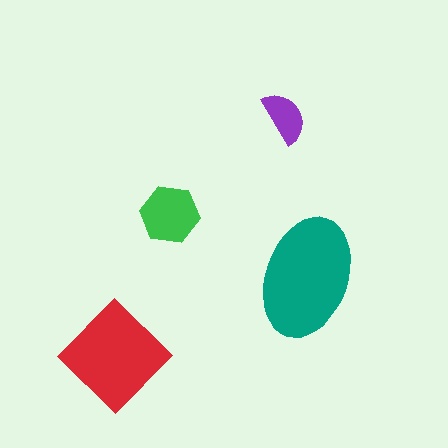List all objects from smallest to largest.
The purple semicircle, the green hexagon, the red diamond, the teal ellipse.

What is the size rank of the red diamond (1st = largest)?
2nd.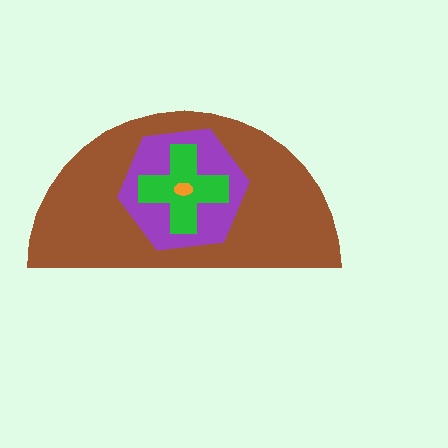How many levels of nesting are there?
4.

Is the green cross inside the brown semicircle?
Yes.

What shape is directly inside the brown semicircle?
The purple hexagon.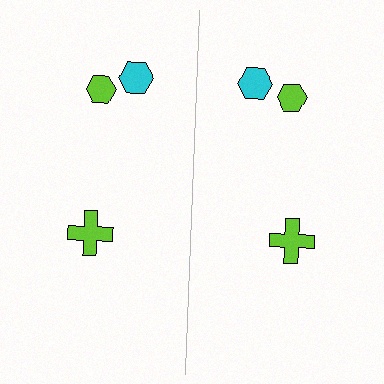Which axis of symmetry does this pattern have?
The pattern has a vertical axis of symmetry running through the center of the image.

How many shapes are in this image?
There are 6 shapes in this image.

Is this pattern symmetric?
Yes, this pattern has bilateral (reflection) symmetry.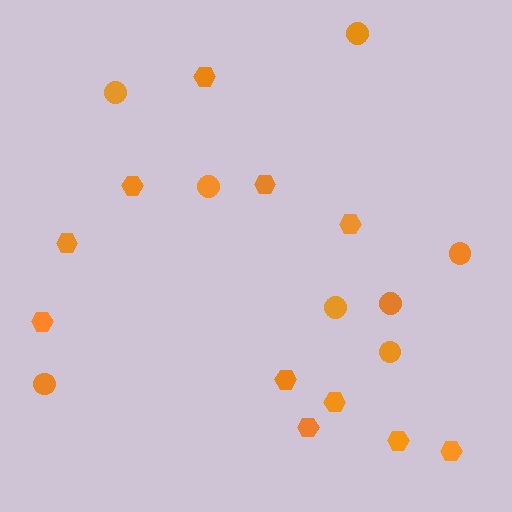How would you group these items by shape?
There are 2 groups: one group of circles (8) and one group of hexagons (11).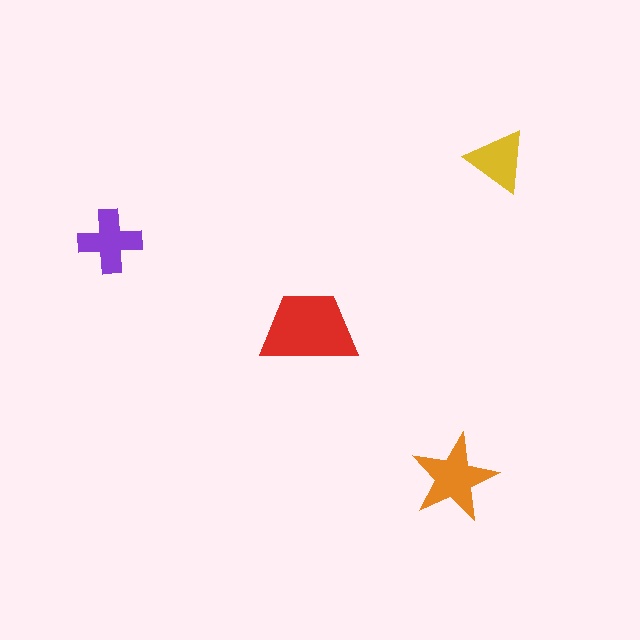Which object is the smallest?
The yellow triangle.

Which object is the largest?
The red trapezoid.